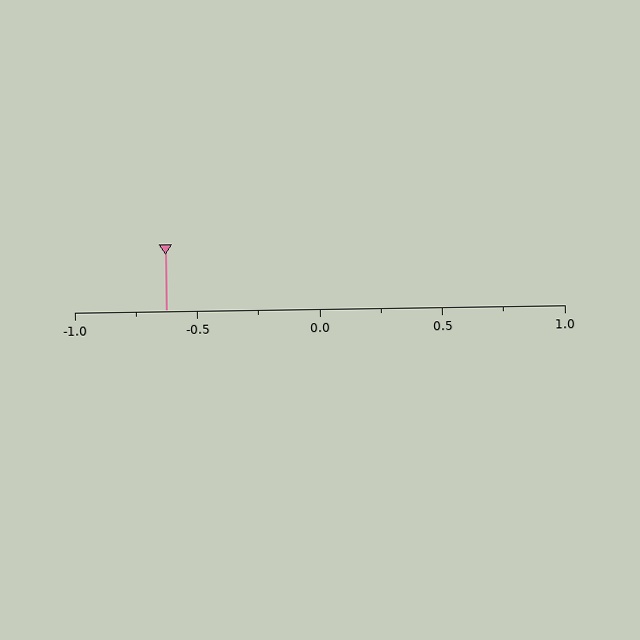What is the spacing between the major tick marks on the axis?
The major ticks are spaced 0.5 apart.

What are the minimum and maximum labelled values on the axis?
The axis runs from -1.0 to 1.0.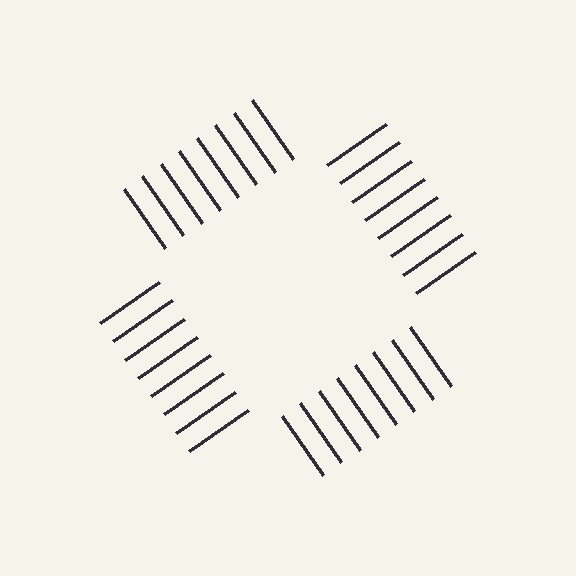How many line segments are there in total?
32 — 8 along each of the 4 edges.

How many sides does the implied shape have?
4 sides — the line-ends trace a square.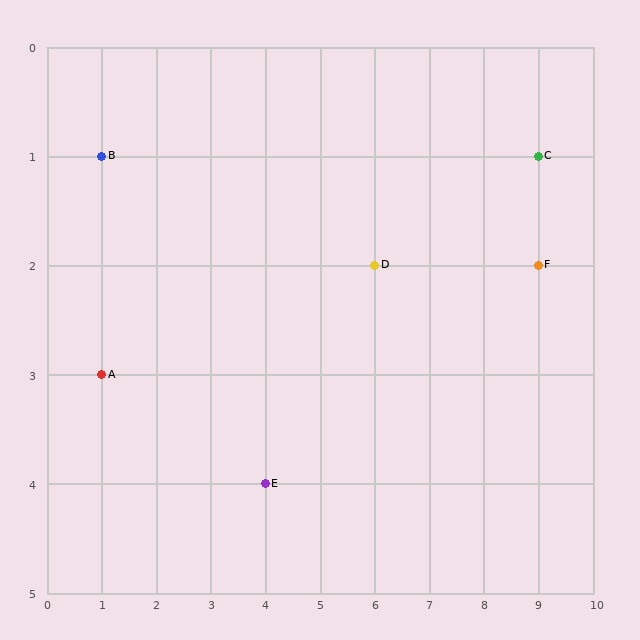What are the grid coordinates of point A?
Point A is at grid coordinates (1, 3).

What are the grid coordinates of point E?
Point E is at grid coordinates (4, 4).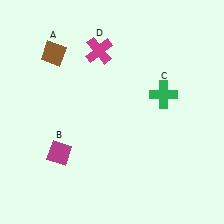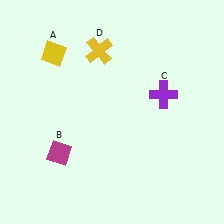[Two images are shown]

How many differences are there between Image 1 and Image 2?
There are 3 differences between the two images.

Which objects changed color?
A changed from brown to yellow. C changed from green to purple. D changed from magenta to yellow.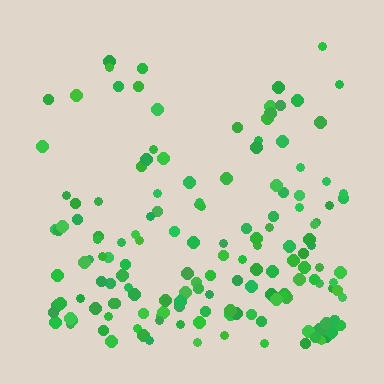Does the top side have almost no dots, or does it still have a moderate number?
Still a moderate number, just noticeably fewer than the bottom.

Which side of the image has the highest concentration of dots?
The bottom.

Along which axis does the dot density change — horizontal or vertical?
Vertical.